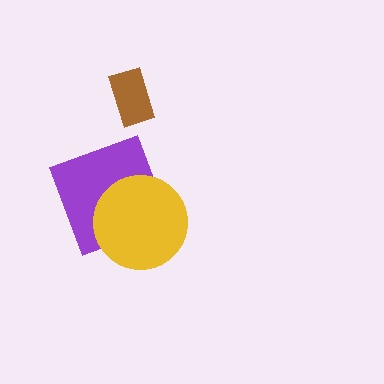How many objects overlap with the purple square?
1 object overlaps with the purple square.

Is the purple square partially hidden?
Yes, it is partially covered by another shape.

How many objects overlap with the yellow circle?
1 object overlaps with the yellow circle.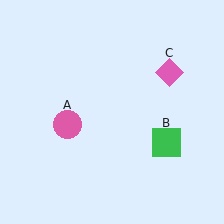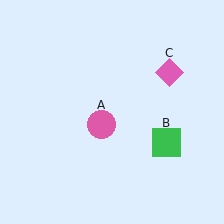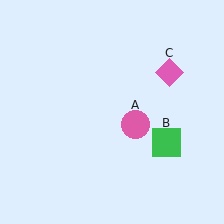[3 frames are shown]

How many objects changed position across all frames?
1 object changed position: pink circle (object A).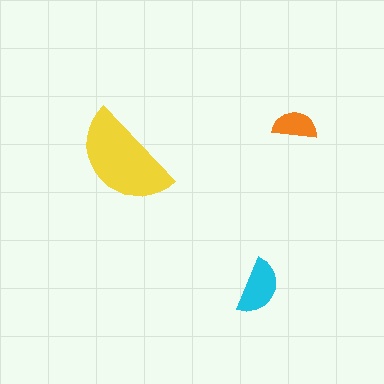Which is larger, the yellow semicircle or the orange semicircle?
The yellow one.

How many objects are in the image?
There are 3 objects in the image.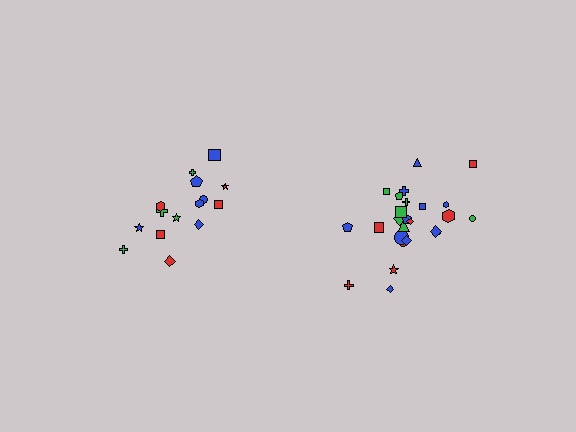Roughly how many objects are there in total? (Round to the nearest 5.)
Roughly 40 objects in total.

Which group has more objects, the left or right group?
The right group.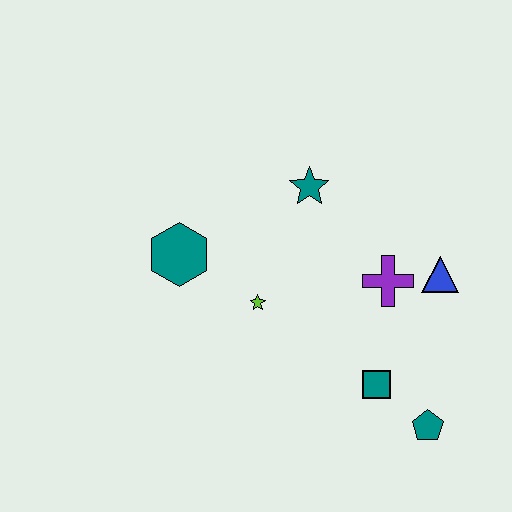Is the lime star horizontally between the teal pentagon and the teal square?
No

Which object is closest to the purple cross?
The blue triangle is closest to the purple cross.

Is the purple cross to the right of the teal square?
Yes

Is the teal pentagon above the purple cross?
No